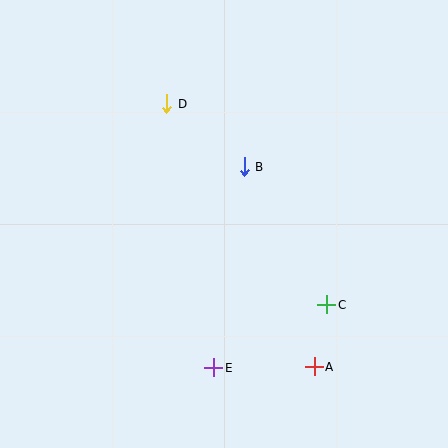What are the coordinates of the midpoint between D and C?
The midpoint between D and C is at (247, 204).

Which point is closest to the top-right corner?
Point B is closest to the top-right corner.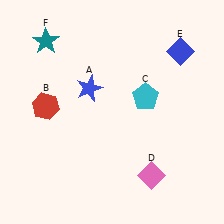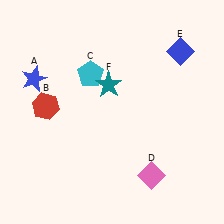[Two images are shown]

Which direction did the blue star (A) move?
The blue star (A) moved left.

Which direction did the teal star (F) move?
The teal star (F) moved right.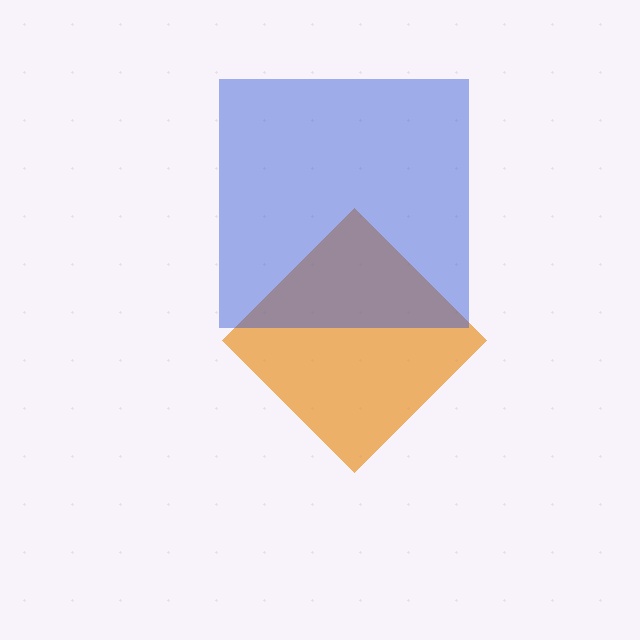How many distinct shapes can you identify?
There are 2 distinct shapes: an orange diamond, a blue square.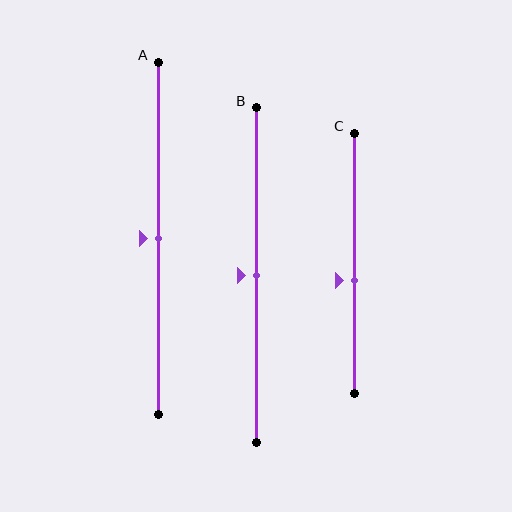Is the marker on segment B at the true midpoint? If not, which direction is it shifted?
Yes, the marker on segment B is at the true midpoint.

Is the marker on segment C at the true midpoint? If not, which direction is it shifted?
No, the marker on segment C is shifted downward by about 7% of the segment length.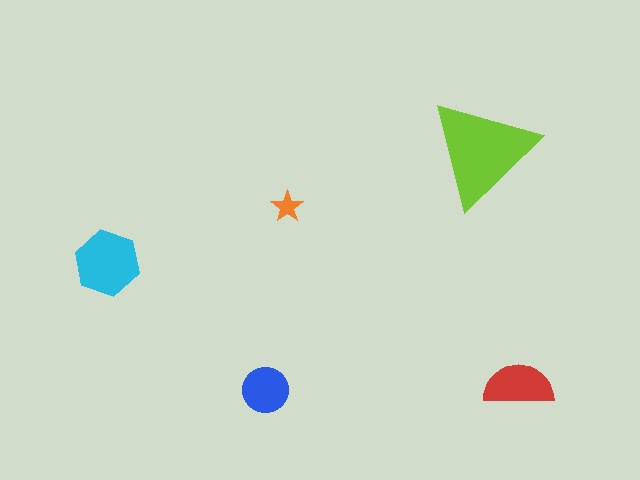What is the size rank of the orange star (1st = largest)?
5th.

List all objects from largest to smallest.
The lime triangle, the cyan hexagon, the red semicircle, the blue circle, the orange star.